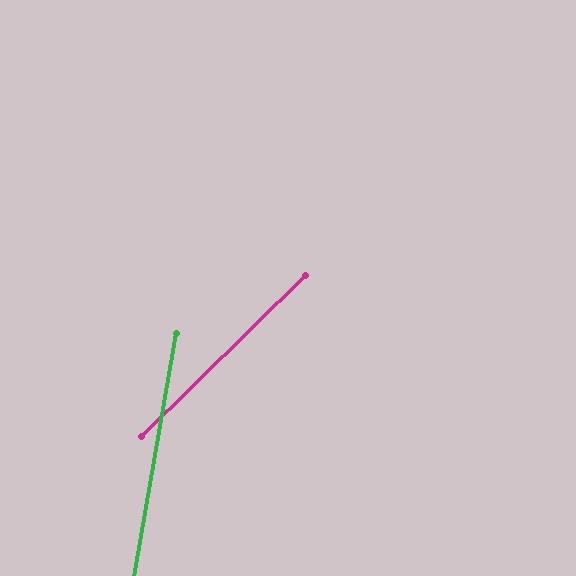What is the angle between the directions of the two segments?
Approximately 36 degrees.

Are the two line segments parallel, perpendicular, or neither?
Neither parallel nor perpendicular — they differ by about 36°.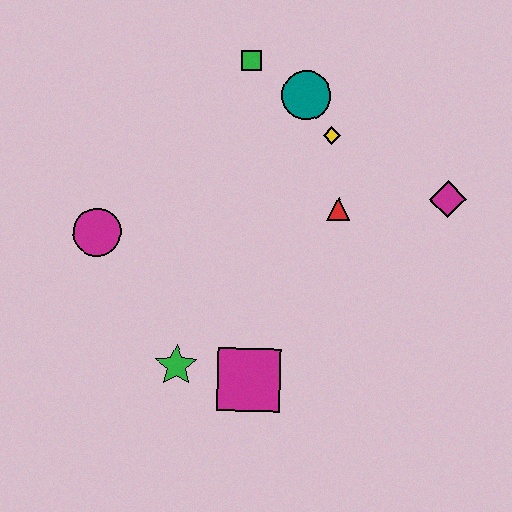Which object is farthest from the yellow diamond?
The green star is farthest from the yellow diamond.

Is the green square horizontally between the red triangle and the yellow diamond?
No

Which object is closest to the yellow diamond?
The teal circle is closest to the yellow diamond.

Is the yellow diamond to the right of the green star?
Yes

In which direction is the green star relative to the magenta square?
The green star is to the left of the magenta square.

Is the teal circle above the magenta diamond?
Yes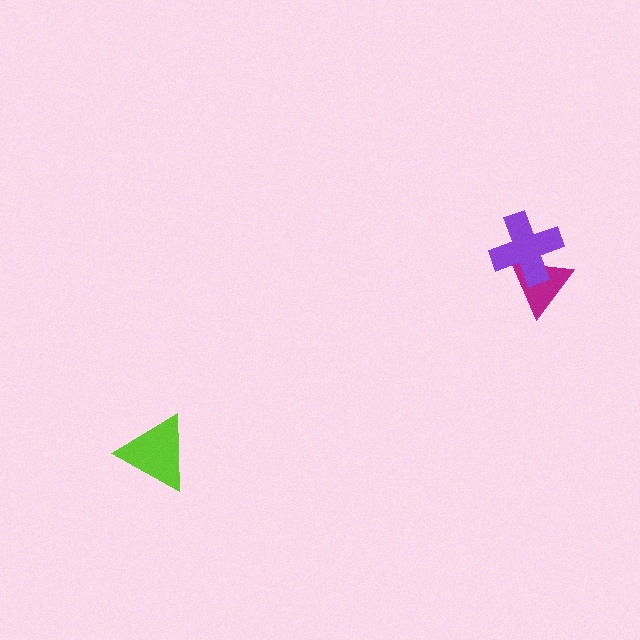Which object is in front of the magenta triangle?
The purple cross is in front of the magenta triangle.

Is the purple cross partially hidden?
No, no other shape covers it.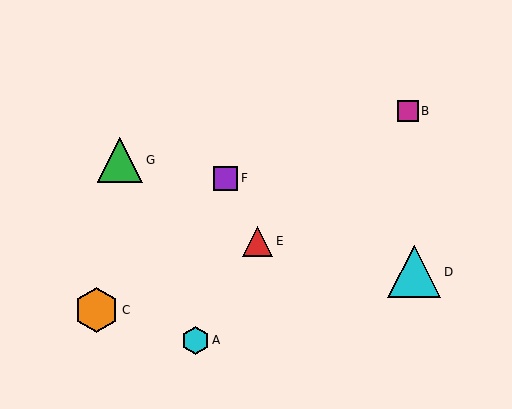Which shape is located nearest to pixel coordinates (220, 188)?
The purple square (labeled F) at (226, 178) is nearest to that location.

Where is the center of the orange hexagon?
The center of the orange hexagon is at (97, 310).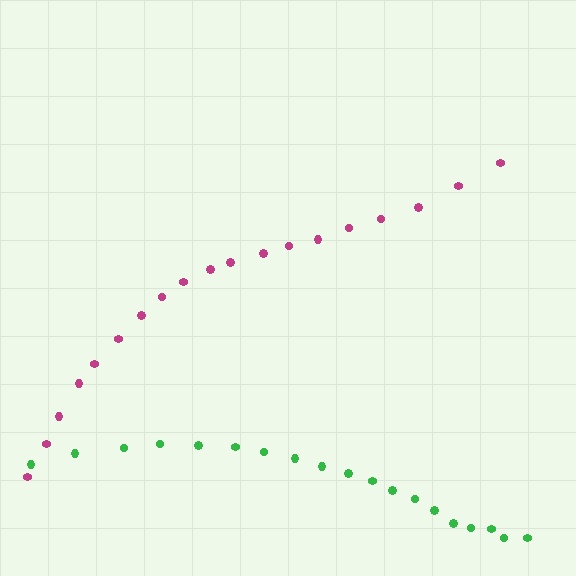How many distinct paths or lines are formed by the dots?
There are 2 distinct paths.